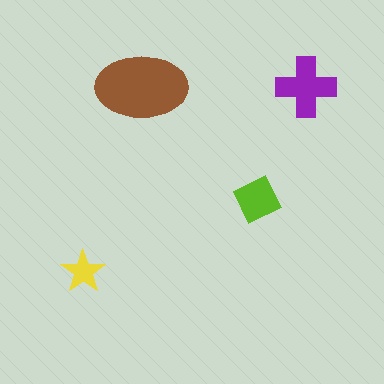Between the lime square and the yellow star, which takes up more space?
The lime square.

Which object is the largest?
The brown ellipse.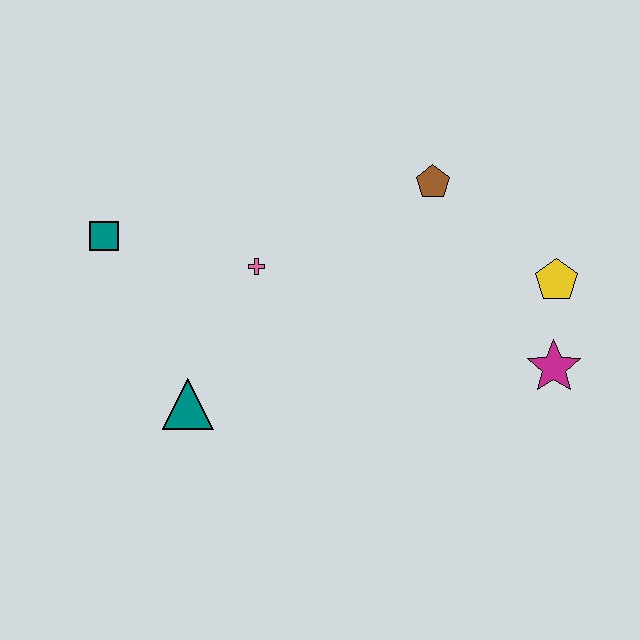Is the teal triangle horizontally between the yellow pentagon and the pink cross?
No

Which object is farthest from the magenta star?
The teal square is farthest from the magenta star.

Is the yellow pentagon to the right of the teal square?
Yes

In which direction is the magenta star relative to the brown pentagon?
The magenta star is below the brown pentagon.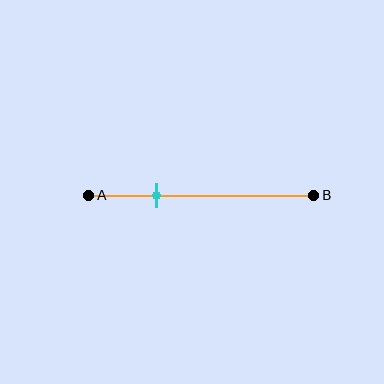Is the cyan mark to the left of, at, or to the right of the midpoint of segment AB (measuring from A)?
The cyan mark is to the left of the midpoint of segment AB.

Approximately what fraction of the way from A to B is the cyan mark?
The cyan mark is approximately 30% of the way from A to B.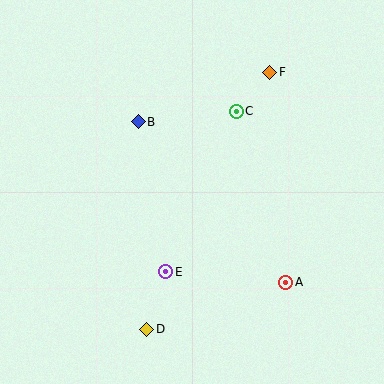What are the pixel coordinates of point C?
Point C is at (236, 111).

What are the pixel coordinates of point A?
Point A is at (286, 282).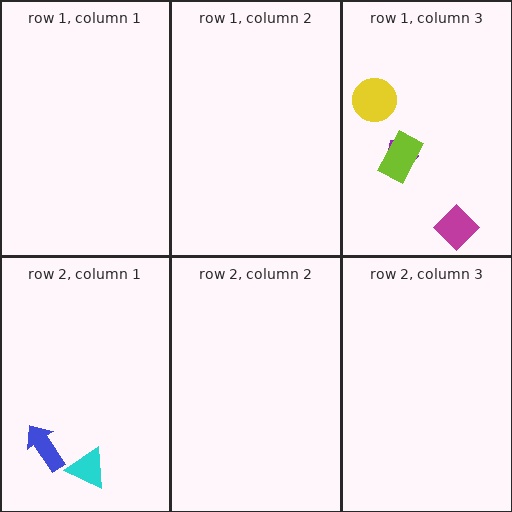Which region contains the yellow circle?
The row 1, column 3 region.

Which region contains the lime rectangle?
The row 1, column 3 region.